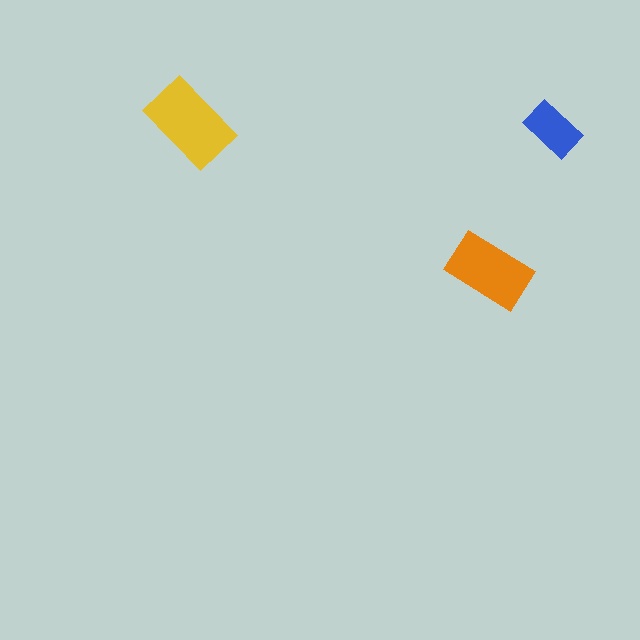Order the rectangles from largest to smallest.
the yellow one, the orange one, the blue one.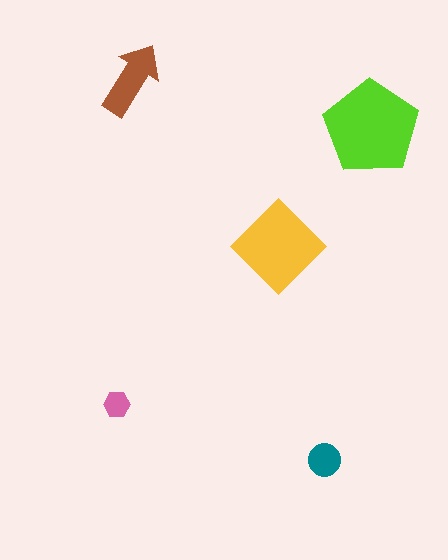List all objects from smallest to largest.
The pink hexagon, the teal circle, the brown arrow, the yellow diamond, the lime pentagon.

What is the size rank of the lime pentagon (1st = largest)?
1st.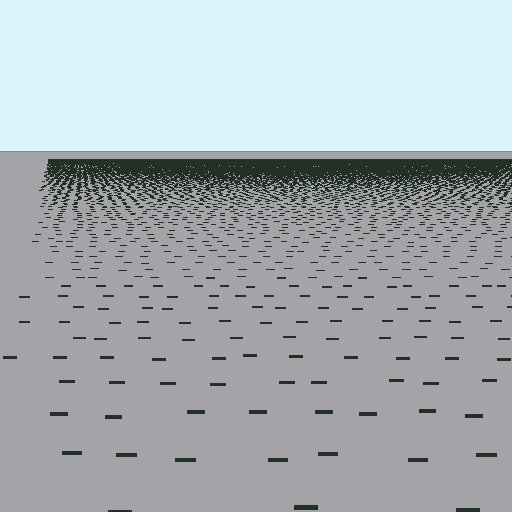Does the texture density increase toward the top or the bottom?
Density increases toward the top.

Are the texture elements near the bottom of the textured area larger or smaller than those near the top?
Larger. Near the bottom, elements are closer to the viewer and appear at a bigger on-screen size.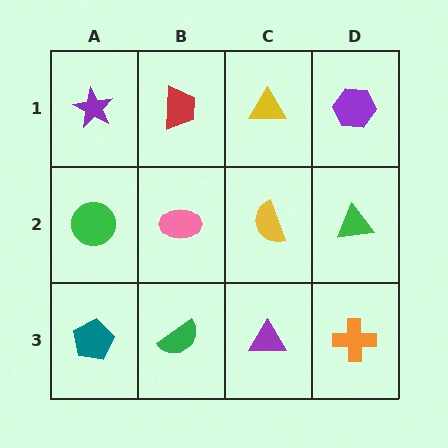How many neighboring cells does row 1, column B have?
3.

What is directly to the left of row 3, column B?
A teal pentagon.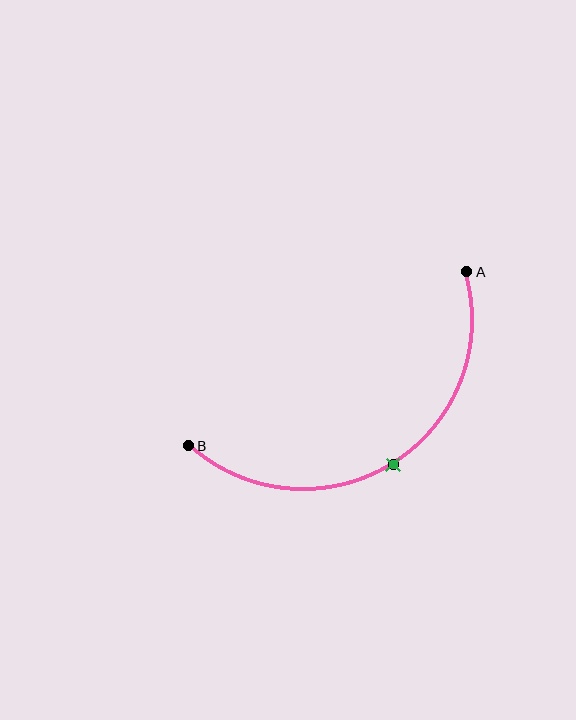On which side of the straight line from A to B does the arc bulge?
The arc bulges below the straight line connecting A and B.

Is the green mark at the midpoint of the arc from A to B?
Yes. The green mark lies on the arc at equal arc-length from both A and B — it is the arc midpoint.